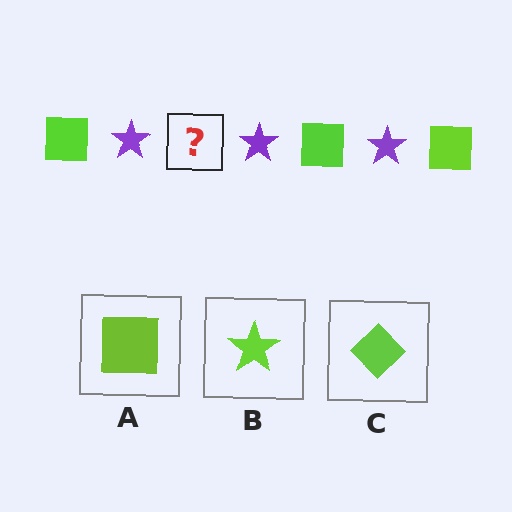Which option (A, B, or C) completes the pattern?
A.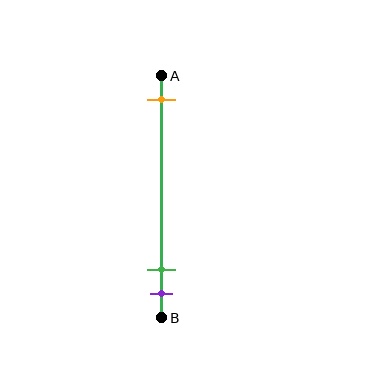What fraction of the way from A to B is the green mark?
The green mark is approximately 80% (0.8) of the way from A to B.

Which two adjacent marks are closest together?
The green and purple marks are the closest adjacent pair.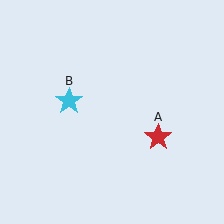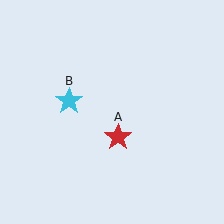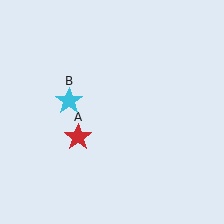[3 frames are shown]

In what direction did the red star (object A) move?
The red star (object A) moved left.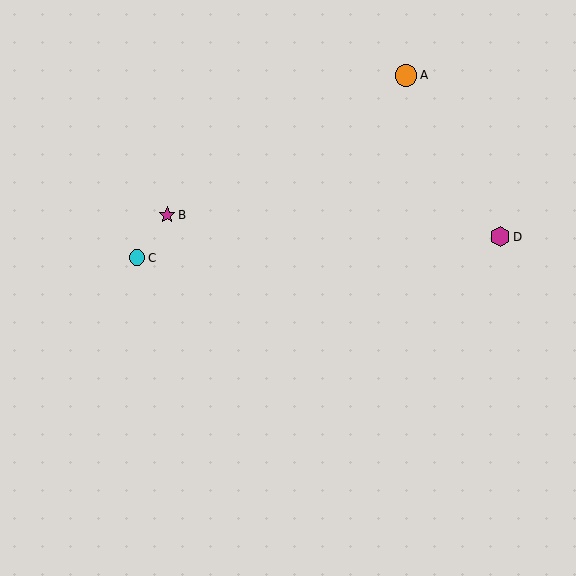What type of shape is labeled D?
Shape D is a magenta hexagon.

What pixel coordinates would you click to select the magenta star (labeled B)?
Click at (167, 215) to select the magenta star B.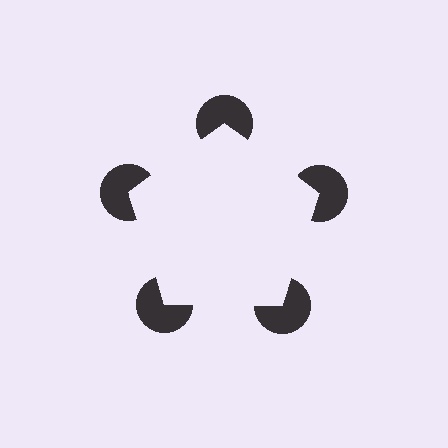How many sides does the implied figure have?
5 sides.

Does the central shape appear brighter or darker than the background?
It typically appears slightly brighter than the background, even though no actual brightness change is drawn.